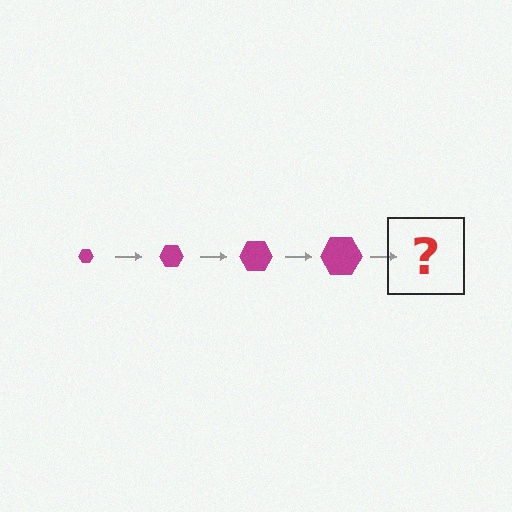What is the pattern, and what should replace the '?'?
The pattern is that the hexagon gets progressively larger each step. The '?' should be a magenta hexagon, larger than the previous one.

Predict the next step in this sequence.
The next step is a magenta hexagon, larger than the previous one.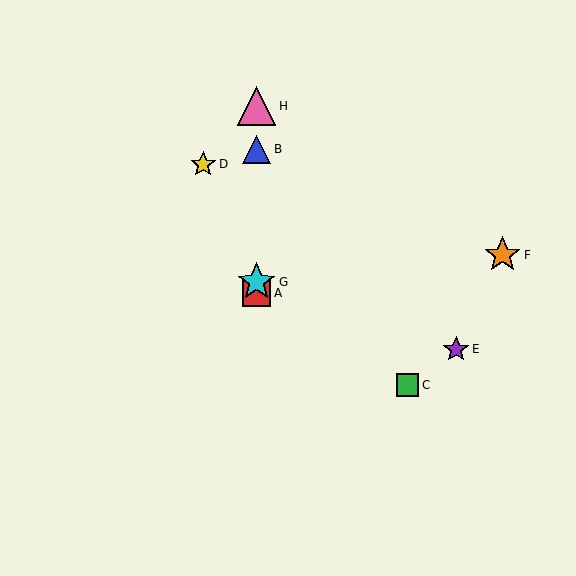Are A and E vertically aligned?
No, A is at x≈257 and E is at x≈456.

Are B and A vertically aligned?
Yes, both are at x≈257.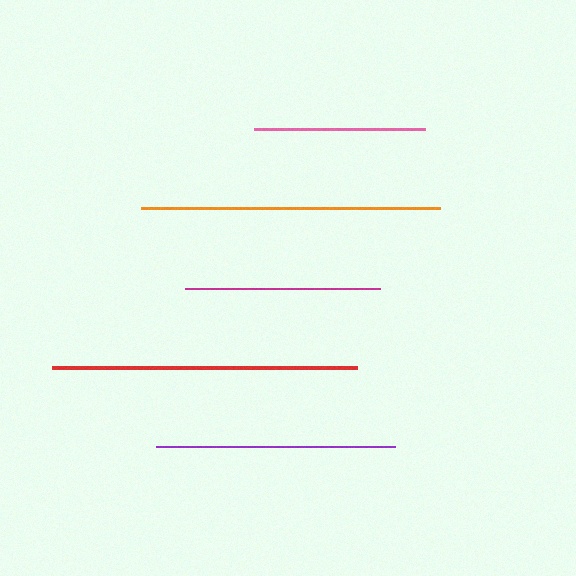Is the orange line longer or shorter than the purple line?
The orange line is longer than the purple line.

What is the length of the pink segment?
The pink segment is approximately 171 pixels long.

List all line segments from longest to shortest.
From longest to shortest: red, orange, purple, magenta, pink.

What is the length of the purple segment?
The purple segment is approximately 239 pixels long.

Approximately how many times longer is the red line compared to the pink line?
The red line is approximately 1.8 times the length of the pink line.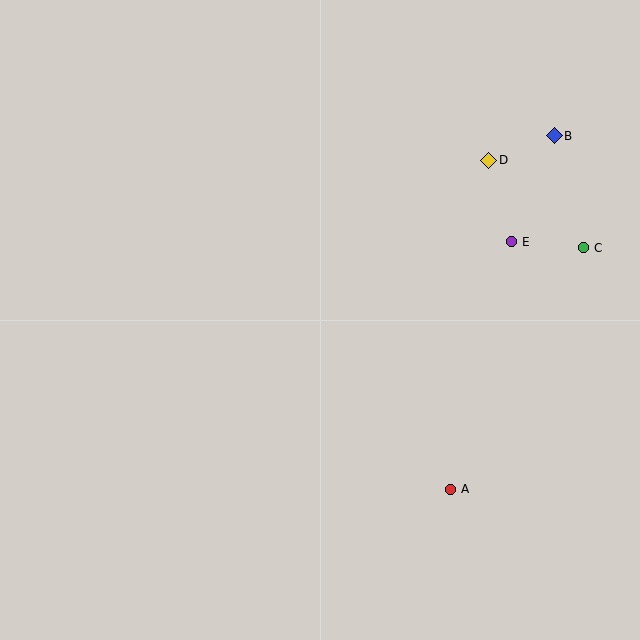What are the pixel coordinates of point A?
Point A is at (451, 489).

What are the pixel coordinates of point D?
Point D is at (489, 160).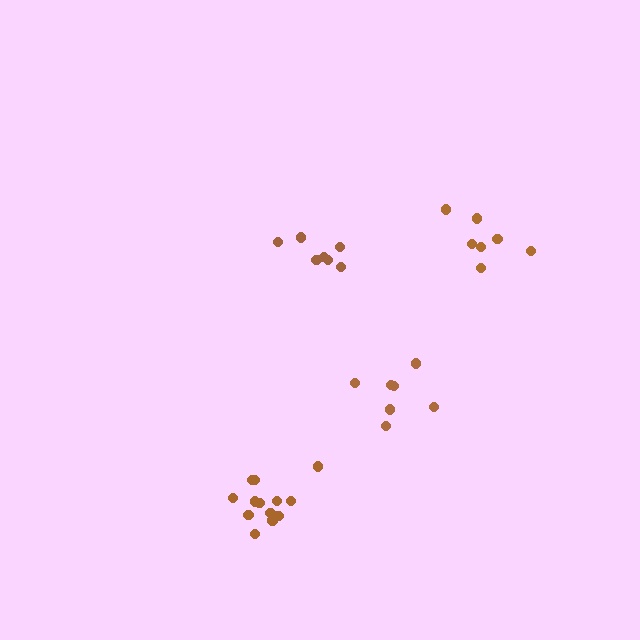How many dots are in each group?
Group 1: 7 dots, Group 2: 13 dots, Group 3: 7 dots, Group 4: 7 dots (34 total).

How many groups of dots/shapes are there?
There are 4 groups.